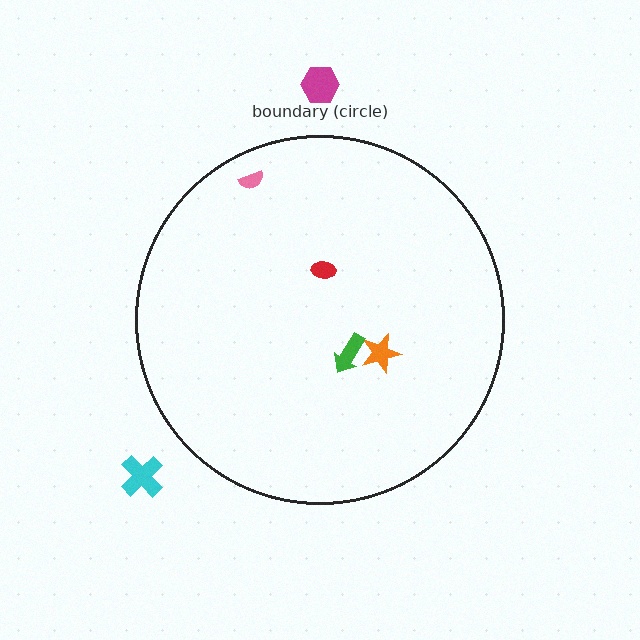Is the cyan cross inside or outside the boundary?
Outside.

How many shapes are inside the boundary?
4 inside, 2 outside.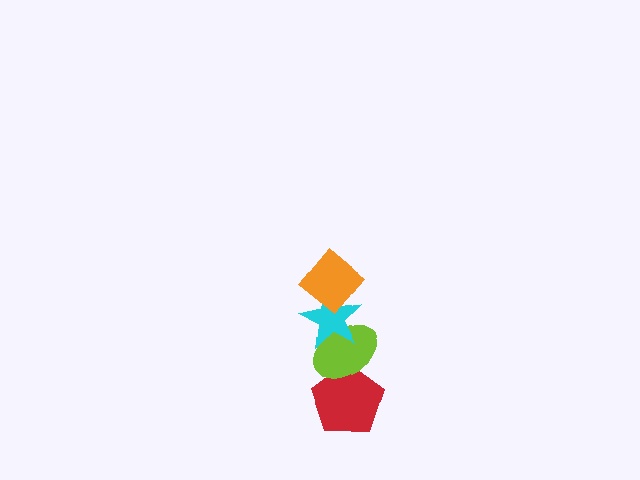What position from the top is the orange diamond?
The orange diamond is 1st from the top.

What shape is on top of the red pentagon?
The lime ellipse is on top of the red pentagon.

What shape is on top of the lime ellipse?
The cyan star is on top of the lime ellipse.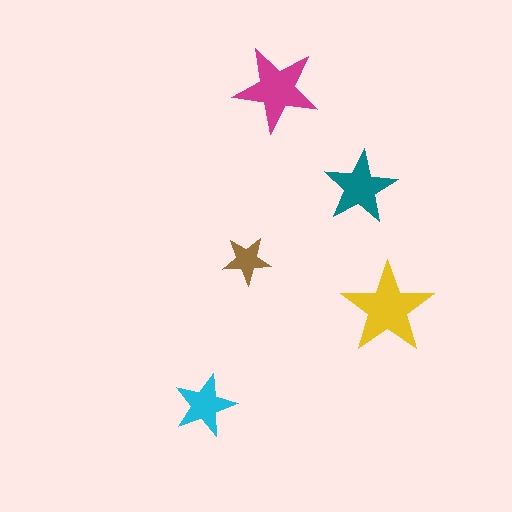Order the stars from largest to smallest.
the yellow one, the magenta one, the teal one, the cyan one, the brown one.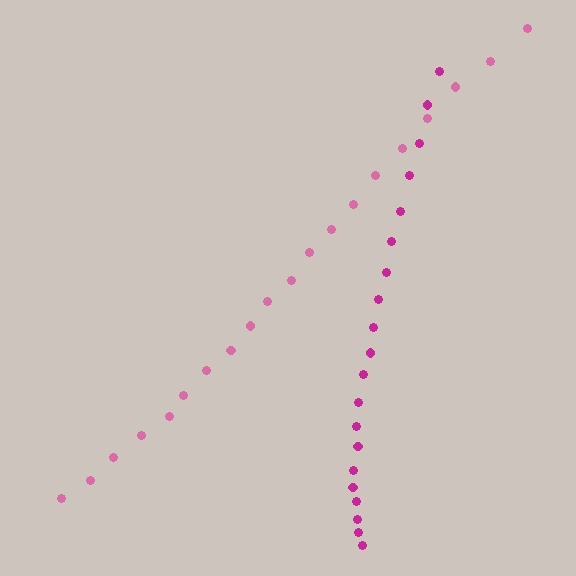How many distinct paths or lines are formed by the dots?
There are 2 distinct paths.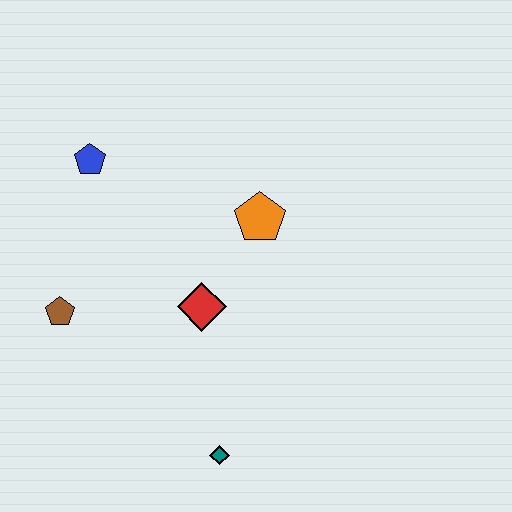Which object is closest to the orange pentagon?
The red diamond is closest to the orange pentagon.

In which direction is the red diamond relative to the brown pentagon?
The red diamond is to the right of the brown pentagon.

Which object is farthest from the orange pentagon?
The teal diamond is farthest from the orange pentagon.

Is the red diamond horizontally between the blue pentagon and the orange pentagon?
Yes